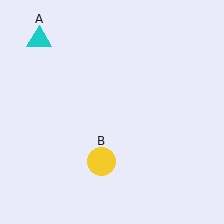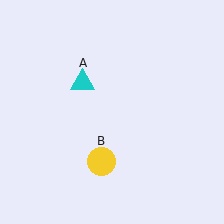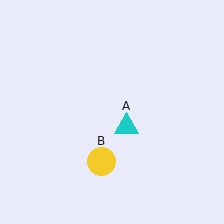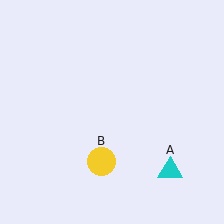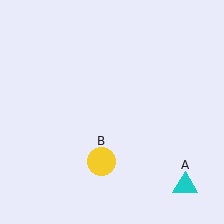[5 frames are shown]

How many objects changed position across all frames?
1 object changed position: cyan triangle (object A).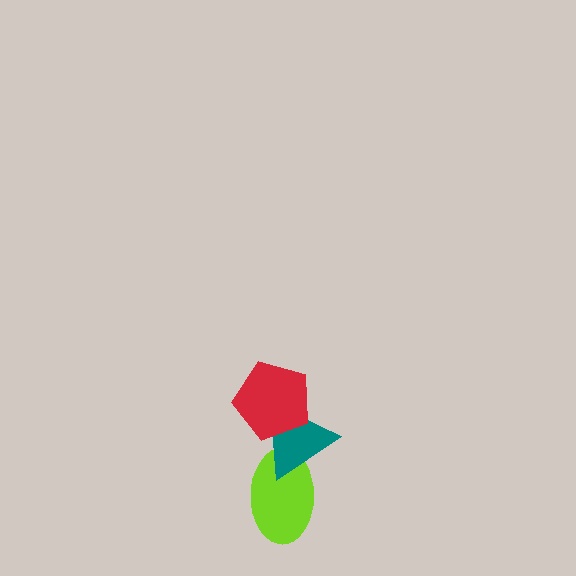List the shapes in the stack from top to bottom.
From top to bottom: the red pentagon, the teal triangle, the lime ellipse.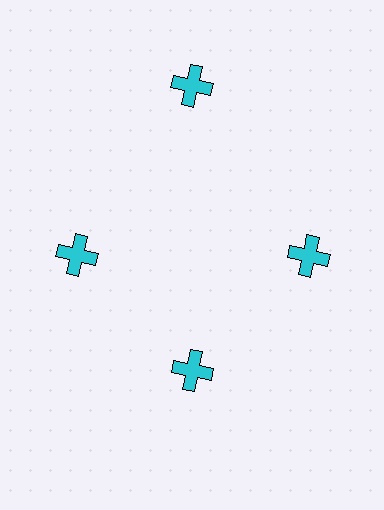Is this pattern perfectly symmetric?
No. The 4 cyan crosses are arranged in a ring, but one element near the 12 o'clock position is pushed outward from the center, breaking the 4-fold rotational symmetry.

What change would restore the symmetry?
The symmetry would be restored by moving it inward, back onto the ring so that all 4 crosses sit at equal angles and equal distance from the center.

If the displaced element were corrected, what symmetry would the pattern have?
It would have 4-fold rotational symmetry — the pattern would map onto itself every 90 degrees.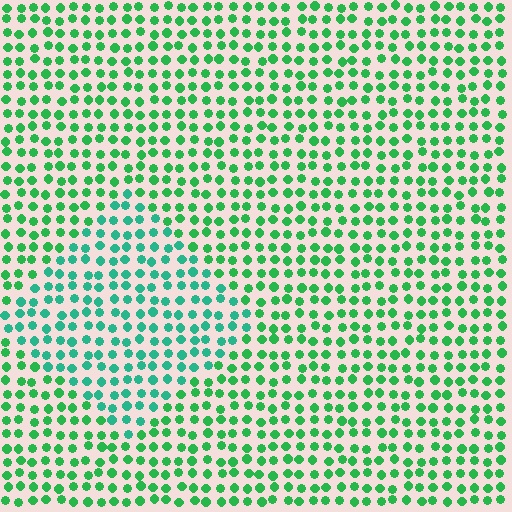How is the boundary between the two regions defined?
The boundary is defined purely by a slight shift in hue (about 28 degrees). Spacing, size, and orientation are identical on both sides.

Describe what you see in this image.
The image is filled with small green elements in a uniform arrangement. A diamond-shaped region is visible where the elements are tinted to a slightly different hue, forming a subtle color boundary.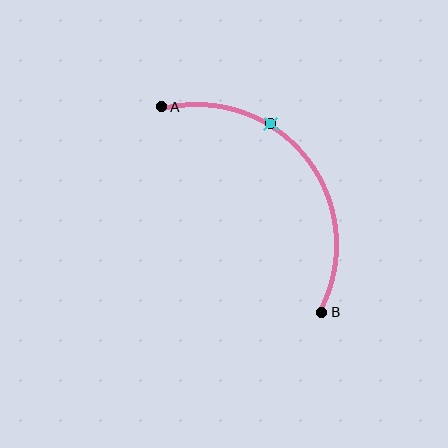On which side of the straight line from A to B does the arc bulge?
The arc bulges above and to the right of the straight line connecting A and B.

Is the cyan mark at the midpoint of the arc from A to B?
No. The cyan mark lies on the arc but is closer to endpoint A. The arc midpoint would be at the point on the curve equidistant along the arc from both A and B.